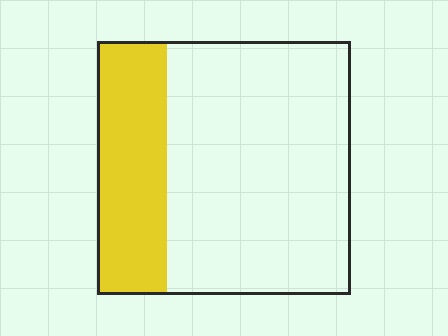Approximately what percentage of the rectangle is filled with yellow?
Approximately 30%.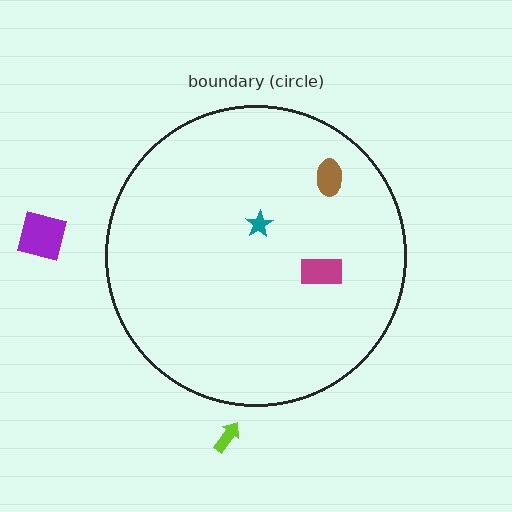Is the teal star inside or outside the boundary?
Inside.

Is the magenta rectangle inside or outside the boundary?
Inside.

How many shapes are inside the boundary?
3 inside, 2 outside.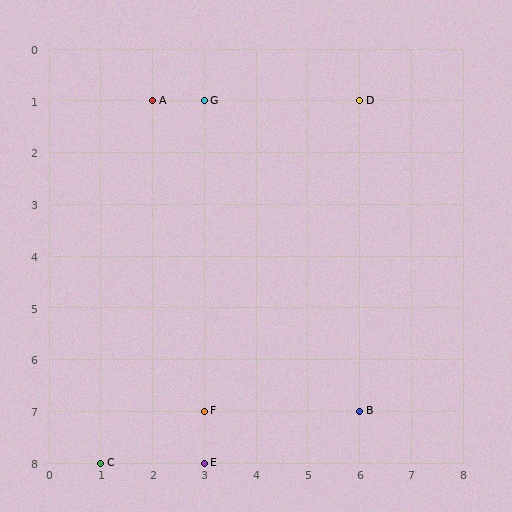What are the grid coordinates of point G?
Point G is at grid coordinates (3, 1).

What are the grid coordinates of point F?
Point F is at grid coordinates (3, 7).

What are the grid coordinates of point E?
Point E is at grid coordinates (3, 8).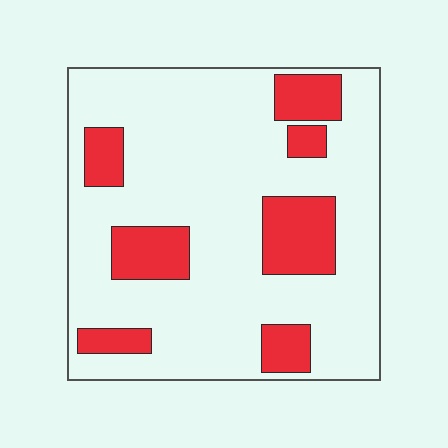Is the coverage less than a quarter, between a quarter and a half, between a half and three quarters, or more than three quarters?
Less than a quarter.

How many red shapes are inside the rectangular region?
7.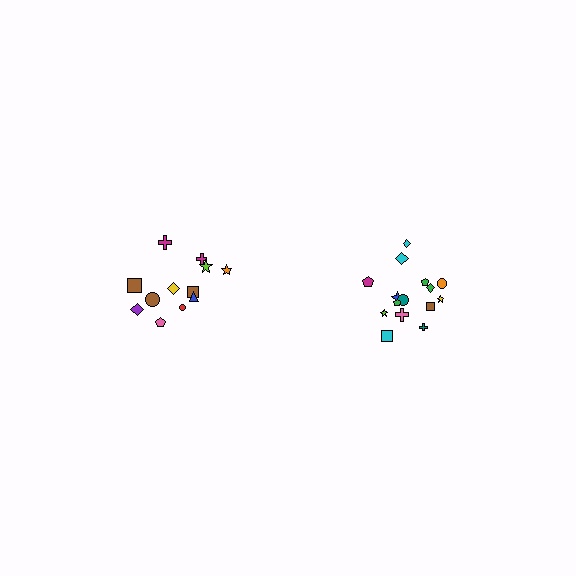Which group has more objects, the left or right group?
The right group.